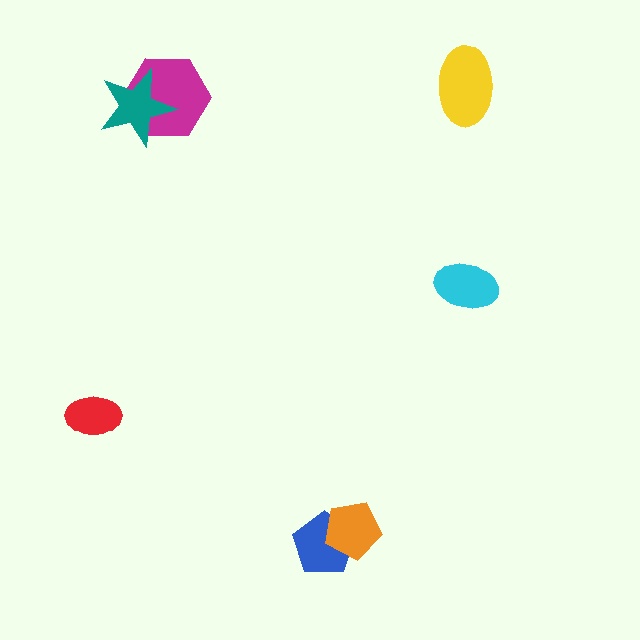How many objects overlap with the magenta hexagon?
1 object overlaps with the magenta hexagon.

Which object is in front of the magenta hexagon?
The teal star is in front of the magenta hexagon.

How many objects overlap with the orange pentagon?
1 object overlaps with the orange pentagon.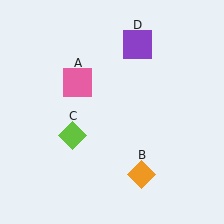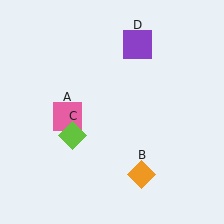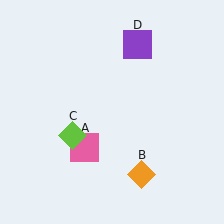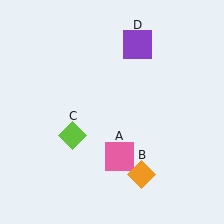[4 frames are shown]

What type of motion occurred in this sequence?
The pink square (object A) rotated counterclockwise around the center of the scene.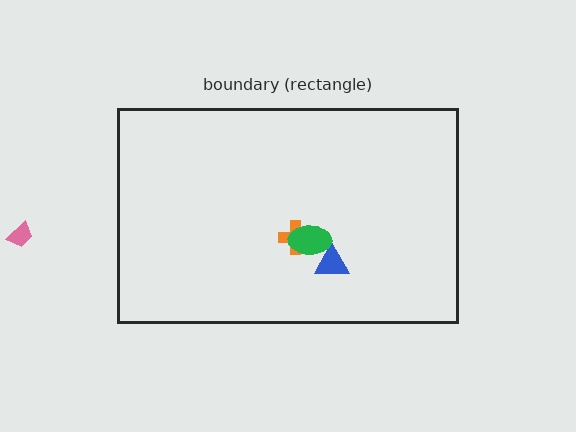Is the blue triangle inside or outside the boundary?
Inside.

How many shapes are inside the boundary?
3 inside, 1 outside.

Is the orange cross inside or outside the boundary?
Inside.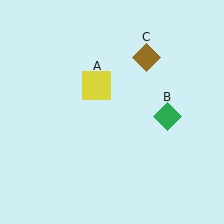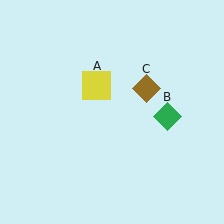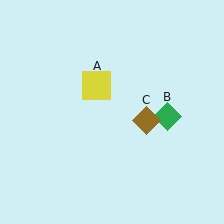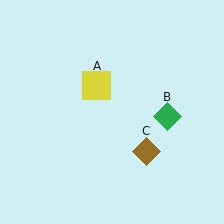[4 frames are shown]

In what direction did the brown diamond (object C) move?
The brown diamond (object C) moved down.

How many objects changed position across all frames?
1 object changed position: brown diamond (object C).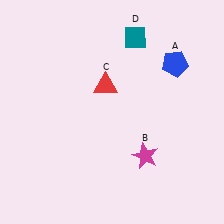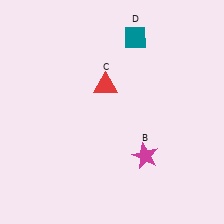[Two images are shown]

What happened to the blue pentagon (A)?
The blue pentagon (A) was removed in Image 2. It was in the top-right area of Image 1.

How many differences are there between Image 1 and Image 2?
There is 1 difference between the two images.